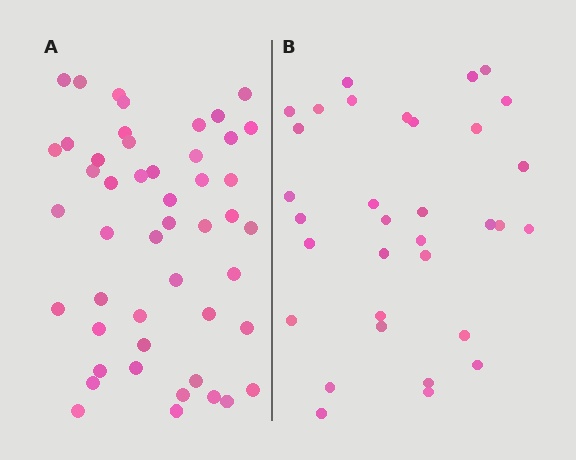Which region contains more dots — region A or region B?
Region A (the left region) has more dots.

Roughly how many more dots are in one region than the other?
Region A has approximately 15 more dots than region B.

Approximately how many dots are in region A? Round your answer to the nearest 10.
About 50 dots. (The exact count is 48, which rounds to 50.)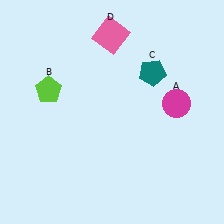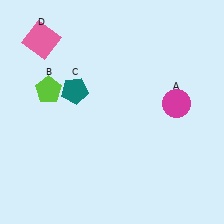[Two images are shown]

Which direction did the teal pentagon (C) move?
The teal pentagon (C) moved left.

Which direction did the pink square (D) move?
The pink square (D) moved left.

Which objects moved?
The objects that moved are: the teal pentagon (C), the pink square (D).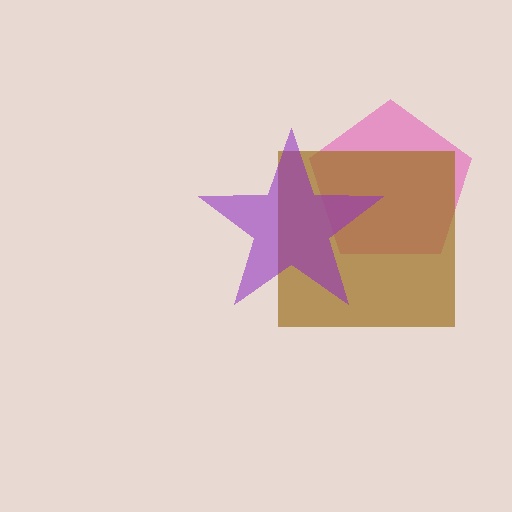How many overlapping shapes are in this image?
There are 3 overlapping shapes in the image.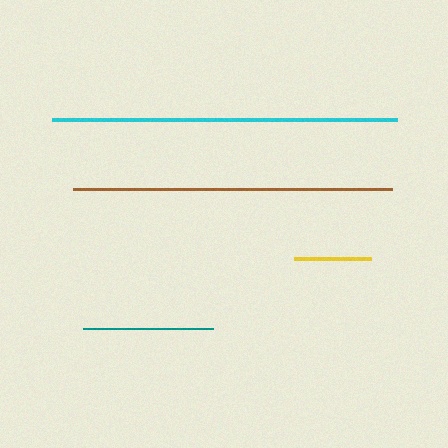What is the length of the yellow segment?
The yellow segment is approximately 77 pixels long.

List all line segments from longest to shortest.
From longest to shortest: cyan, brown, teal, yellow.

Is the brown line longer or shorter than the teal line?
The brown line is longer than the teal line.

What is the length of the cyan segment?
The cyan segment is approximately 345 pixels long.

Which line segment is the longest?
The cyan line is the longest at approximately 345 pixels.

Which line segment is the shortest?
The yellow line is the shortest at approximately 77 pixels.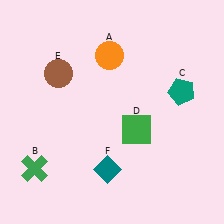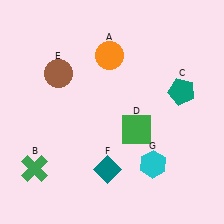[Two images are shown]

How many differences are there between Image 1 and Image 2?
There is 1 difference between the two images.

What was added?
A cyan hexagon (G) was added in Image 2.